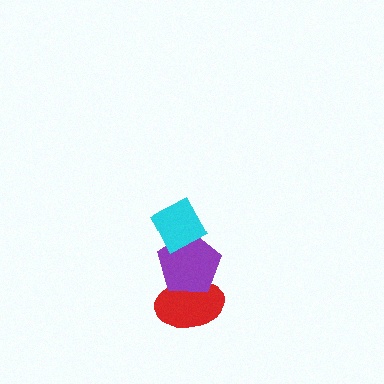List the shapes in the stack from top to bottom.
From top to bottom: the cyan diamond, the purple pentagon, the red ellipse.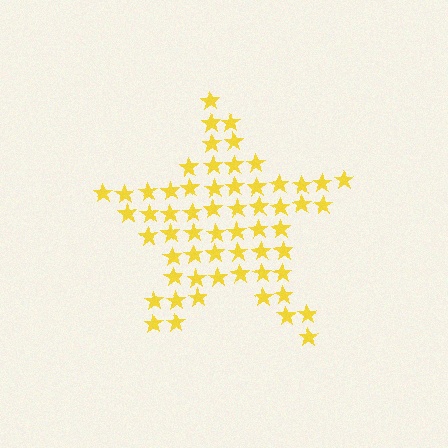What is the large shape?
The large shape is a star.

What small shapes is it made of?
It is made of small stars.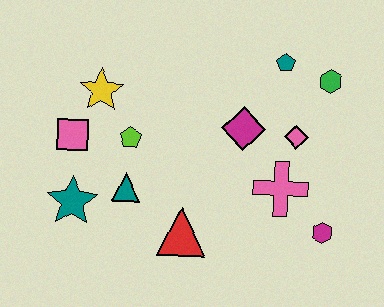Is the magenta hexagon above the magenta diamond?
No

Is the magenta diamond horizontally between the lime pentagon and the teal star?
No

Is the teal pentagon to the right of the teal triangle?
Yes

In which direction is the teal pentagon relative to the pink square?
The teal pentagon is to the right of the pink square.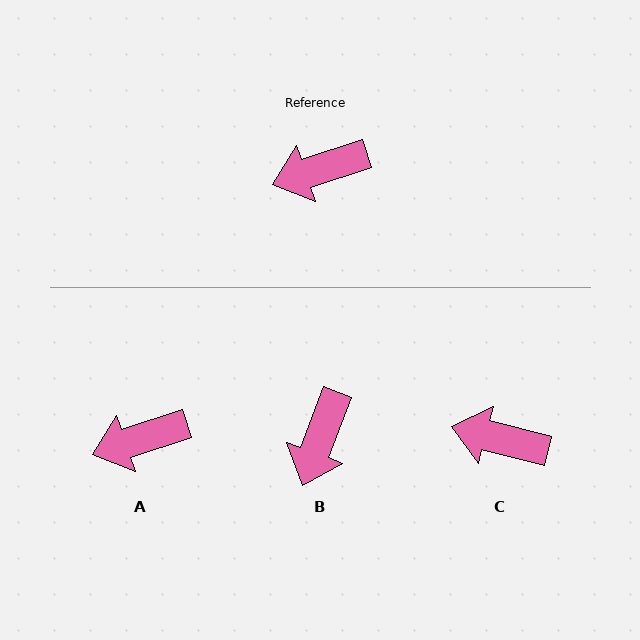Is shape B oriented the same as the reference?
No, it is off by about 52 degrees.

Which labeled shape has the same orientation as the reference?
A.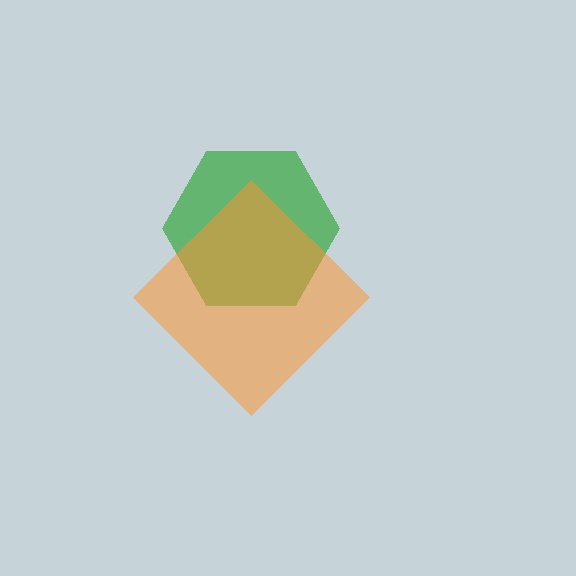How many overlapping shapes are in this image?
There are 2 overlapping shapes in the image.